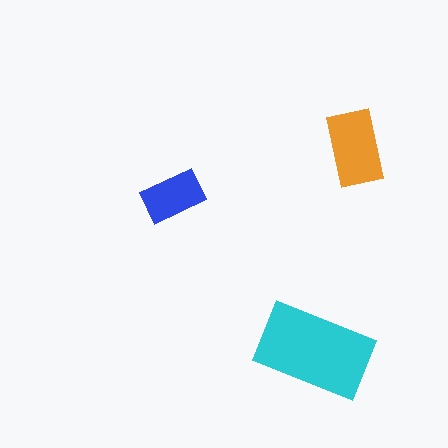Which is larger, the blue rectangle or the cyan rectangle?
The cyan one.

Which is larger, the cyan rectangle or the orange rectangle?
The cyan one.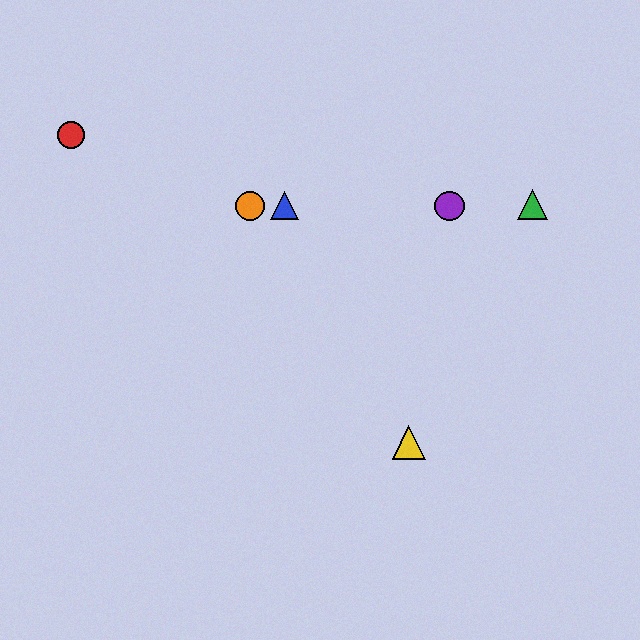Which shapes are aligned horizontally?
The blue triangle, the green triangle, the purple circle, the orange circle are aligned horizontally.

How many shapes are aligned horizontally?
4 shapes (the blue triangle, the green triangle, the purple circle, the orange circle) are aligned horizontally.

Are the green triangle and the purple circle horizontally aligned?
Yes, both are at y≈205.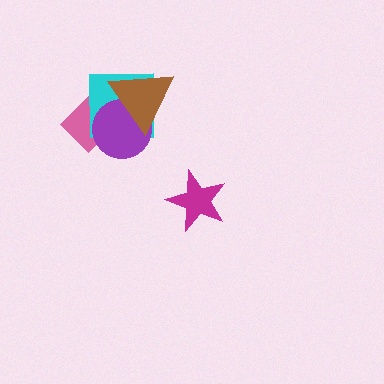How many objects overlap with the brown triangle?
2 objects overlap with the brown triangle.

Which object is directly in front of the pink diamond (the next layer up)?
The cyan square is directly in front of the pink diamond.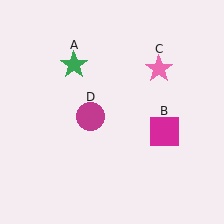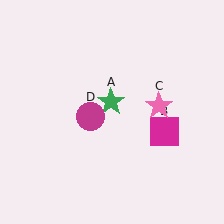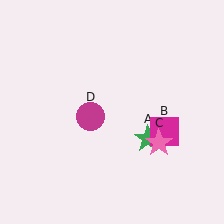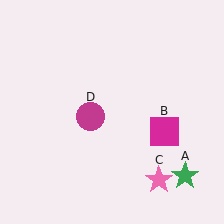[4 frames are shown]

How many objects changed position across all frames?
2 objects changed position: green star (object A), pink star (object C).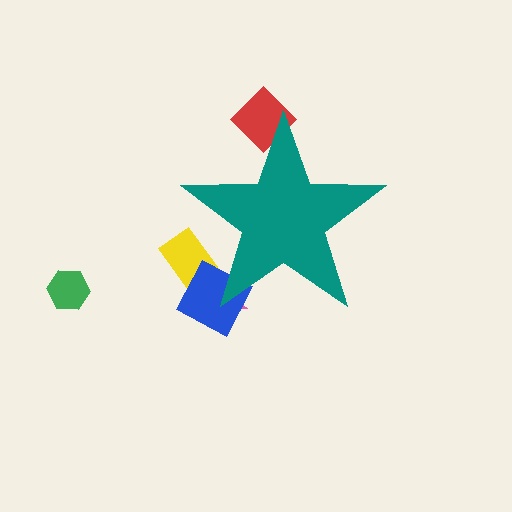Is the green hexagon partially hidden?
No, the green hexagon is fully visible.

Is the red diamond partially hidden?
Yes, the red diamond is partially hidden behind the teal star.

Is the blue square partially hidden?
Yes, the blue square is partially hidden behind the teal star.